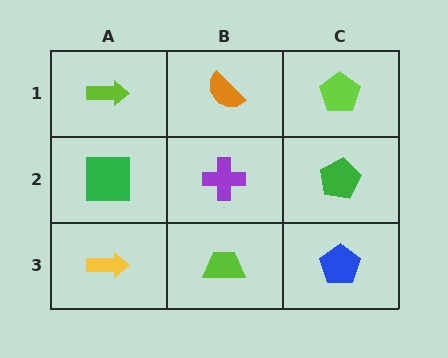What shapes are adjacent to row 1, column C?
A green pentagon (row 2, column C), an orange semicircle (row 1, column B).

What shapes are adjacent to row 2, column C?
A lime pentagon (row 1, column C), a blue pentagon (row 3, column C), a purple cross (row 2, column B).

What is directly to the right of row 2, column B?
A green pentagon.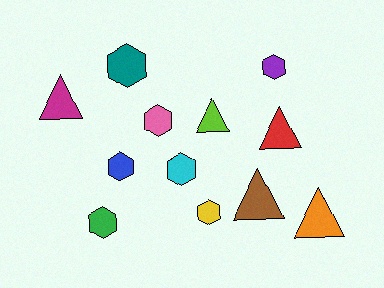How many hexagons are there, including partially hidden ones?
There are 7 hexagons.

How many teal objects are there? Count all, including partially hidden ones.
There is 1 teal object.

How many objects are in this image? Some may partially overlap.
There are 12 objects.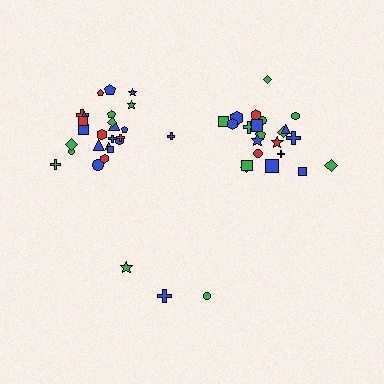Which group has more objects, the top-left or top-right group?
The top-left group.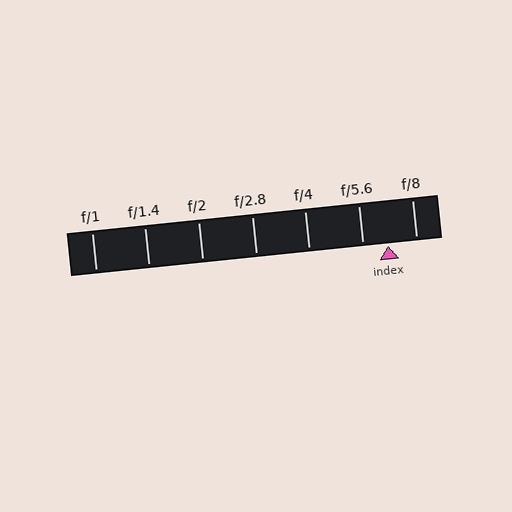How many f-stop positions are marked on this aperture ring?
There are 7 f-stop positions marked.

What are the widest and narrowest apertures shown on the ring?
The widest aperture shown is f/1 and the narrowest is f/8.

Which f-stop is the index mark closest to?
The index mark is closest to f/5.6.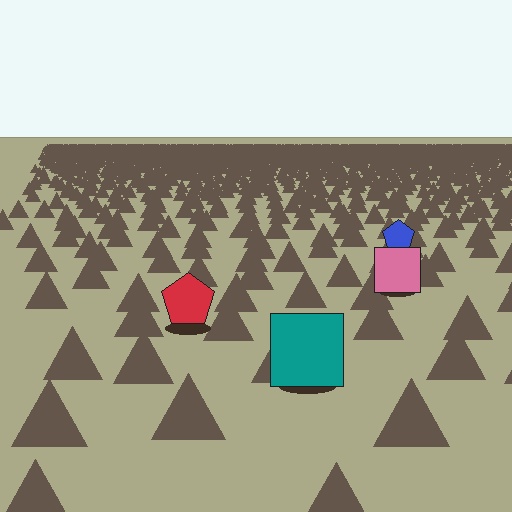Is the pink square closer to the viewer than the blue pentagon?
Yes. The pink square is closer — you can tell from the texture gradient: the ground texture is coarser near it.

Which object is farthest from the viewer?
The blue pentagon is farthest from the viewer. It appears smaller and the ground texture around it is denser.